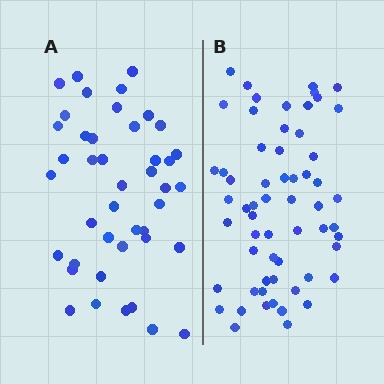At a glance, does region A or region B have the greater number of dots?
Region B (the right region) has more dots.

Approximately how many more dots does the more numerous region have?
Region B has approximately 15 more dots than region A.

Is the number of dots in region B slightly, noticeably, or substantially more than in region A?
Region B has noticeably more, but not dramatically so. The ratio is roughly 1.4 to 1.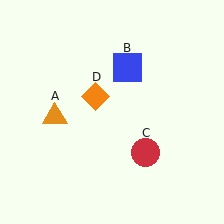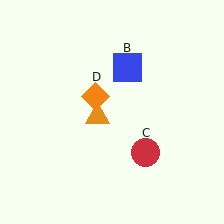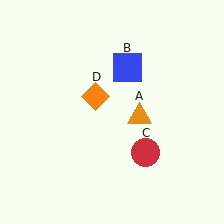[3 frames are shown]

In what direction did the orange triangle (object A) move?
The orange triangle (object A) moved right.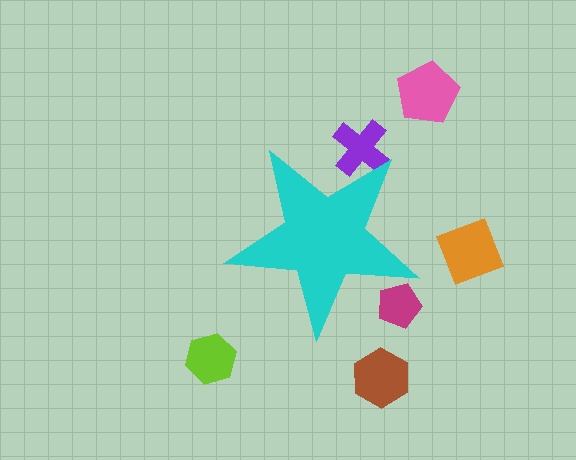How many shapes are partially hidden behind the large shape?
2 shapes are partially hidden.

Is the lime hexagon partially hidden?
No, the lime hexagon is fully visible.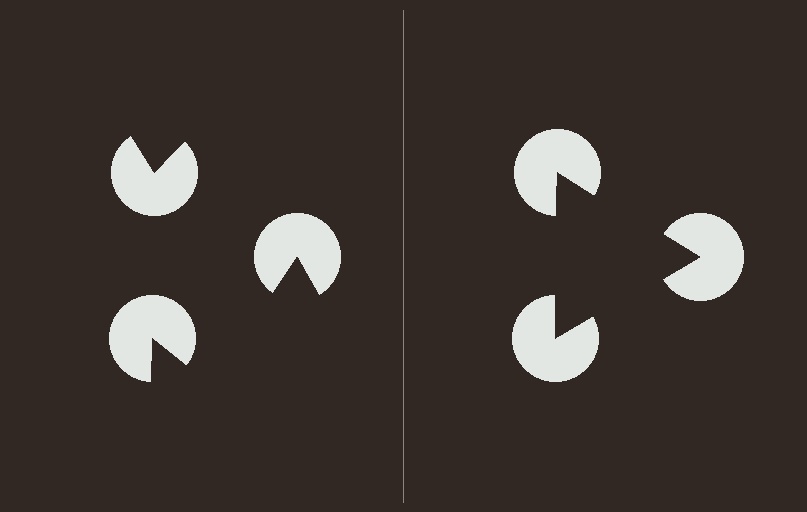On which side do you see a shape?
An illusory triangle appears on the right side. On the left side the wedge cuts are rotated, so no coherent shape forms.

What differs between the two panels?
The pac-man discs are positioned identically on both sides; only the wedge orientations differ. On the right they align to a triangle; on the left they are misaligned.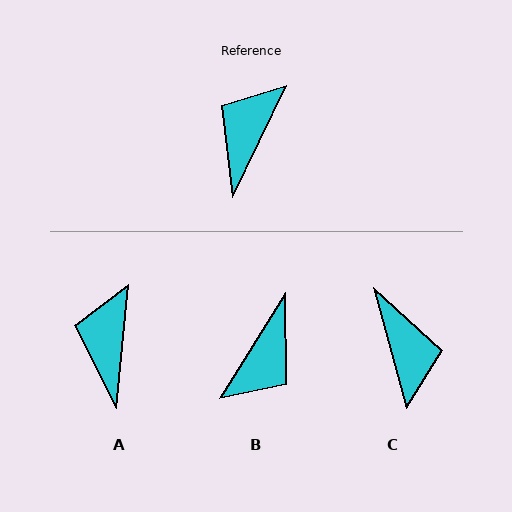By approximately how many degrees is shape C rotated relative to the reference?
Approximately 138 degrees clockwise.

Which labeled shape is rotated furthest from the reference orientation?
B, about 174 degrees away.